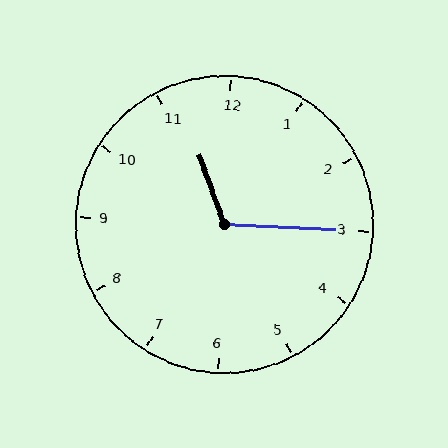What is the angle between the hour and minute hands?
Approximately 112 degrees.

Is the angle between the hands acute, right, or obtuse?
It is obtuse.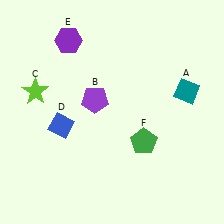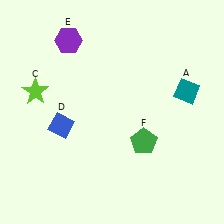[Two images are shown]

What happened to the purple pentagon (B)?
The purple pentagon (B) was removed in Image 2. It was in the top-left area of Image 1.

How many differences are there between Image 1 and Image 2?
There is 1 difference between the two images.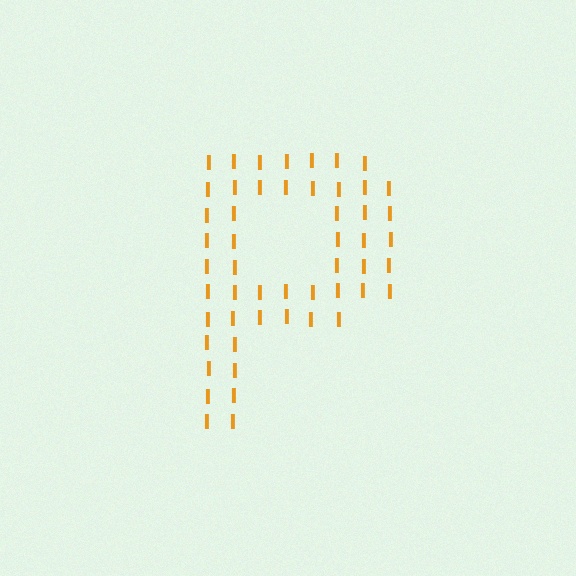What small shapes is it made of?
It is made of small letter I's.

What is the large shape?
The large shape is the letter P.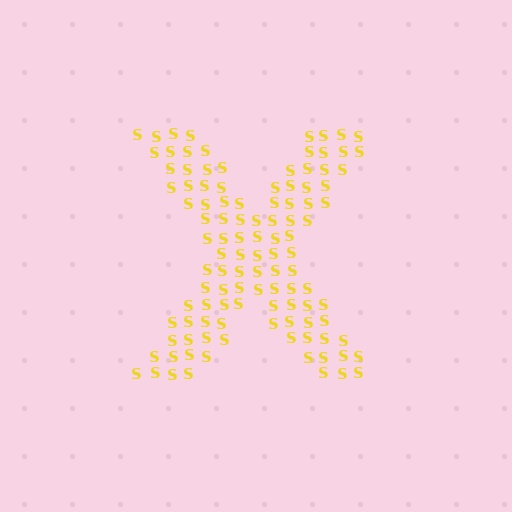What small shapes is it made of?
It is made of small letter S's.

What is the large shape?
The large shape is the letter X.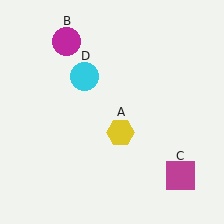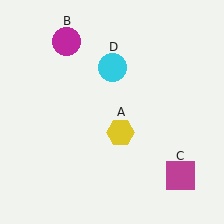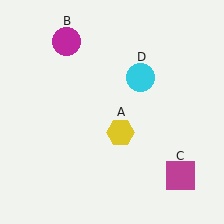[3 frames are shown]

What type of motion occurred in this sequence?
The cyan circle (object D) rotated clockwise around the center of the scene.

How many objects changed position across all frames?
1 object changed position: cyan circle (object D).